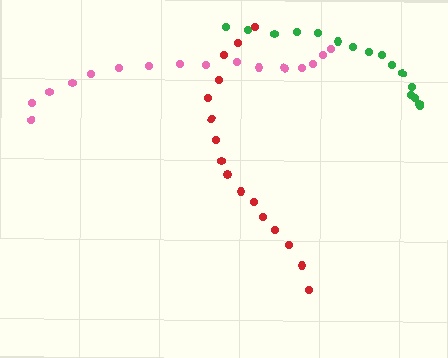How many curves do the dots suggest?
There are 3 distinct paths.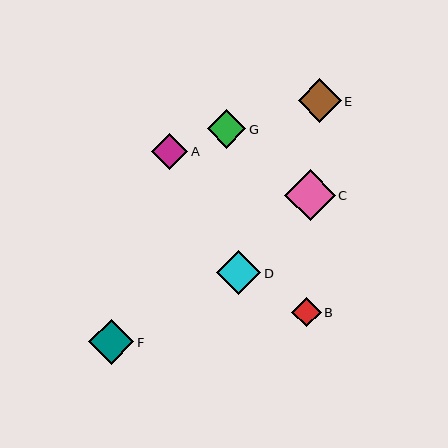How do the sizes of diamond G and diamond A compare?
Diamond G and diamond A are approximately the same size.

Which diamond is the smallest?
Diamond B is the smallest with a size of approximately 29 pixels.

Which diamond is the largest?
Diamond C is the largest with a size of approximately 50 pixels.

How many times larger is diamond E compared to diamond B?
Diamond E is approximately 1.5 times the size of diamond B.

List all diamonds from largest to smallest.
From largest to smallest: C, F, D, E, G, A, B.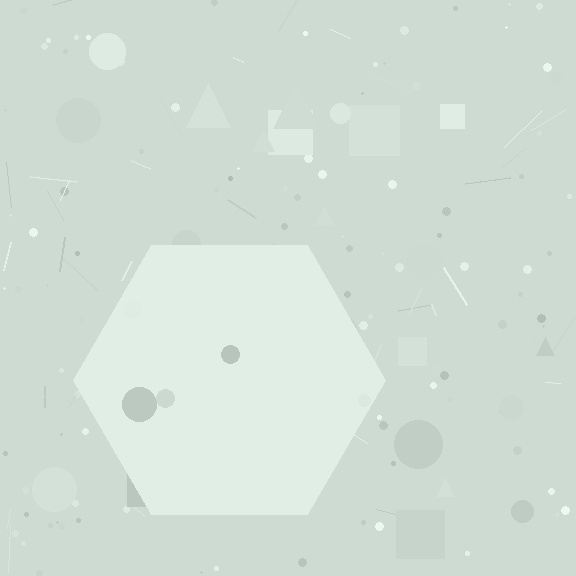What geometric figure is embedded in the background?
A hexagon is embedded in the background.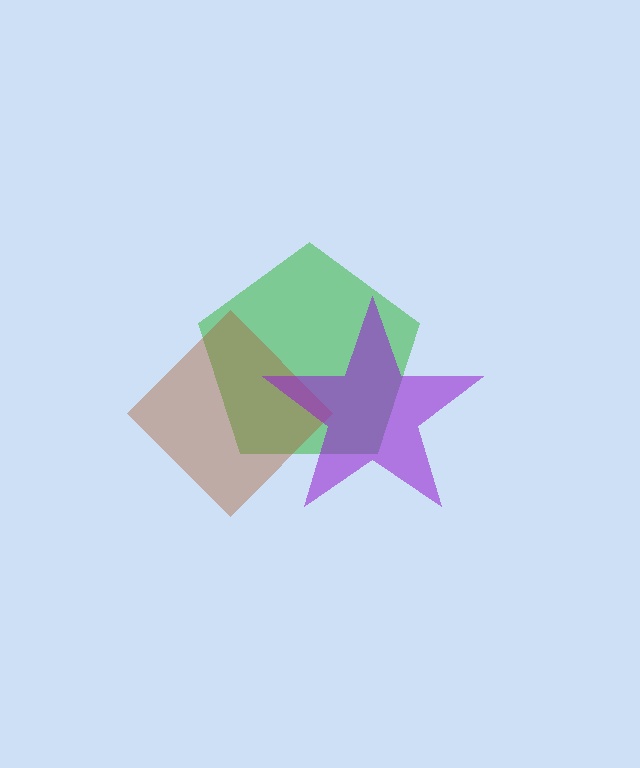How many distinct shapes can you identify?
There are 3 distinct shapes: a green pentagon, a brown diamond, a purple star.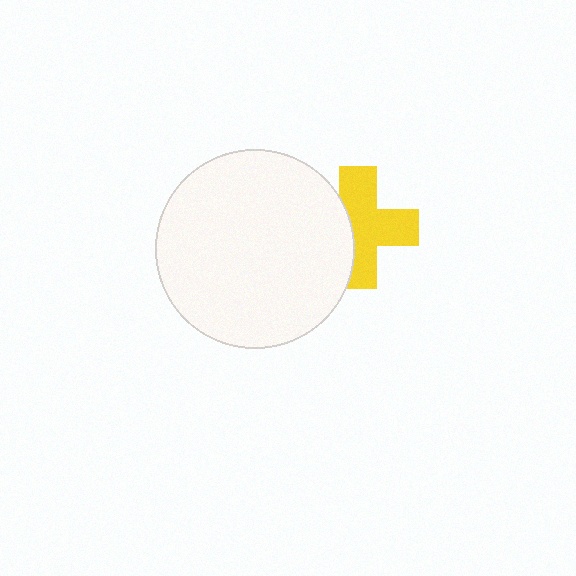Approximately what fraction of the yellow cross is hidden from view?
Roughly 33% of the yellow cross is hidden behind the white circle.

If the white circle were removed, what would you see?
You would see the complete yellow cross.